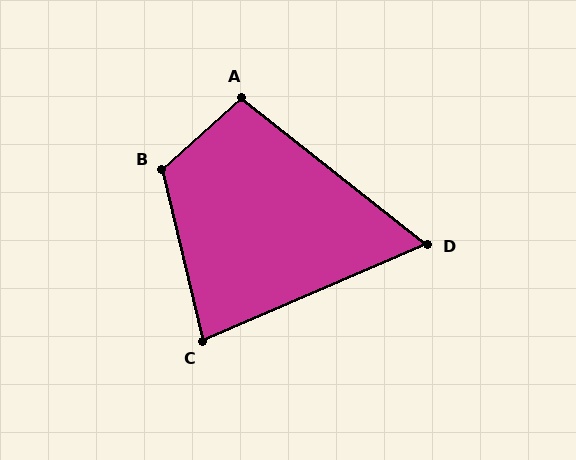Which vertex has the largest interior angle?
B, at approximately 118 degrees.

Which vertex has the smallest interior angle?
D, at approximately 62 degrees.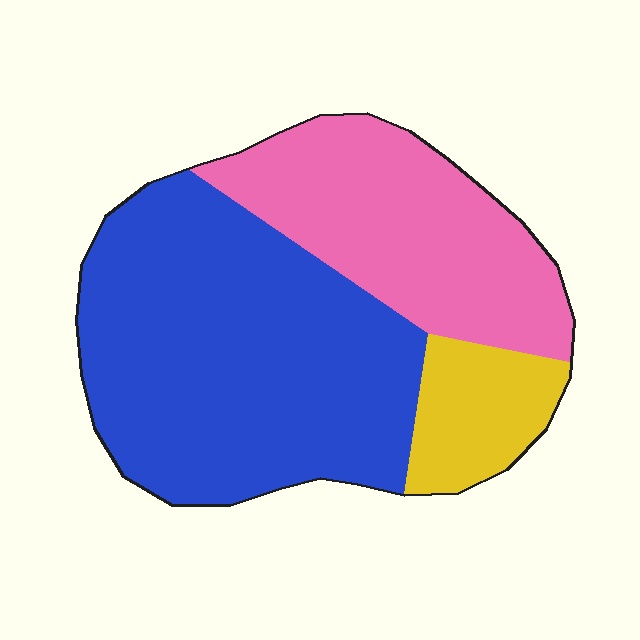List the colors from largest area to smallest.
From largest to smallest: blue, pink, yellow.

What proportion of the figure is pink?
Pink covers around 30% of the figure.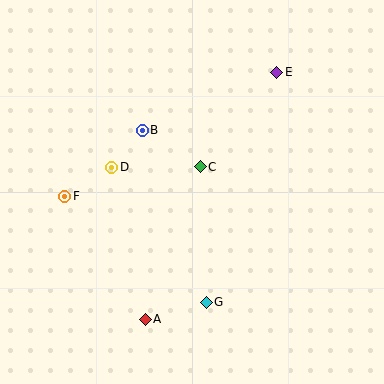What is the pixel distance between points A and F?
The distance between A and F is 147 pixels.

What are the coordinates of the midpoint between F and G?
The midpoint between F and G is at (135, 249).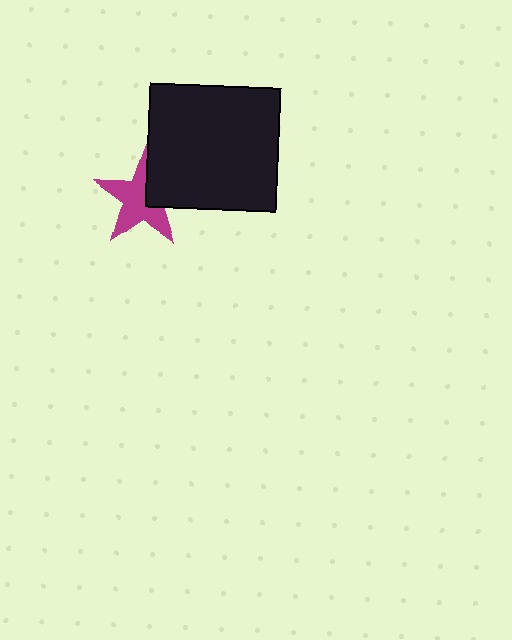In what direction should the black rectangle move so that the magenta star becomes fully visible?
The black rectangle should move toward the upper-right. That is the shortest direction to clear the overlap and leave the magenta star fully visible.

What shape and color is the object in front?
The object in front is a black rectangle.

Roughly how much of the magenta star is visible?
Most of it is visible (roughly 68%).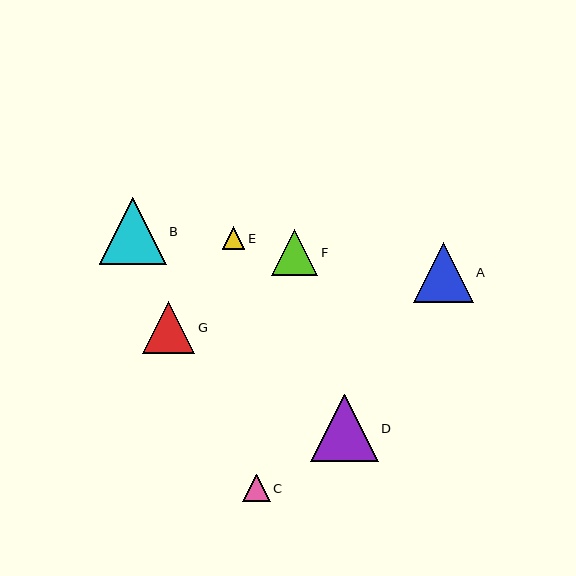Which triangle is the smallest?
Triangle E is the smallest with a size of approximately 23 pixels.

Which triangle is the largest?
Triangle D is the largest with a size of approximately 67 pixels.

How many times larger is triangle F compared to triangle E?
Triangle F is approximately 2.0 times the size of triangle E.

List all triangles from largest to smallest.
From largest to smallest: D, B, A, G, F, C, E.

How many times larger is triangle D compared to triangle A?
Triangle D is approximately 1.1 times the size of triangle A.